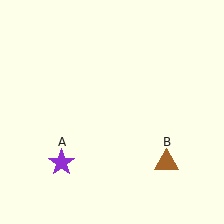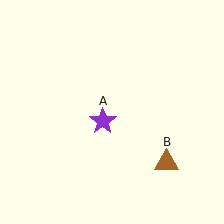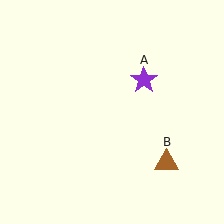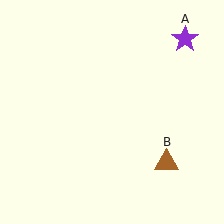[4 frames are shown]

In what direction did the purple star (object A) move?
The purple star (object A) moved up and to the right.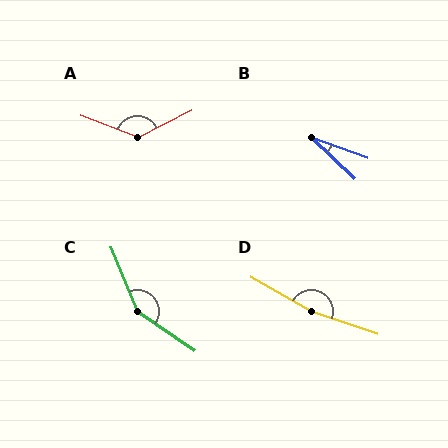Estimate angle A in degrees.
Approximately 132 degrees.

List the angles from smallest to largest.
B (23°), A (132°), C (147°), D (169°).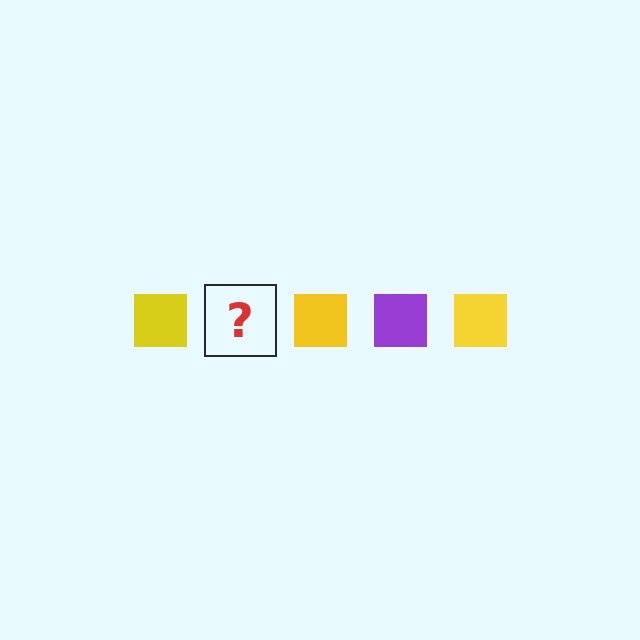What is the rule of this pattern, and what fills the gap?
The rule is that the pattern cycles through yellow, purple squares. The gap should be filled with a purple square.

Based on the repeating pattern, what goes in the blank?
The blank should be a purple square.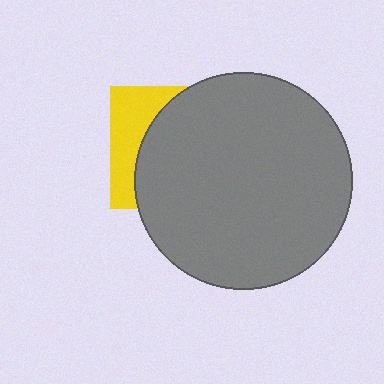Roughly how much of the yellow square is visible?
A small part of it is visible (roughly 31%).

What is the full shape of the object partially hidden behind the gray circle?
The partially hidden object is a yellow square.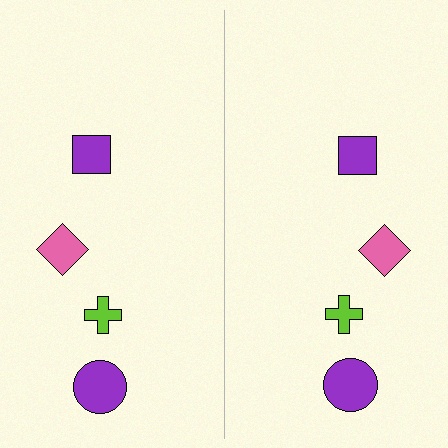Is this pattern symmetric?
Yes, this pattern has bilateral (reflection) symmetry.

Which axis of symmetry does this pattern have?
The pattern has a vertical axis of symmetry running through the center of the image.